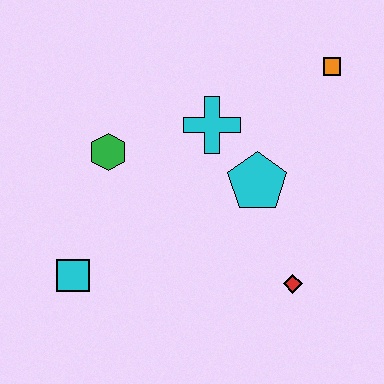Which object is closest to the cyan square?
The green hexagon is closest to the cyan square.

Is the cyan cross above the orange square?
No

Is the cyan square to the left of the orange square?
Yes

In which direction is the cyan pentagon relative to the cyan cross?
The cyan pentagon is below the cyan cross.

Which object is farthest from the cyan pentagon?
The cyan square is farthest from the cyan pentagon.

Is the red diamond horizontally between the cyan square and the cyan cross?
No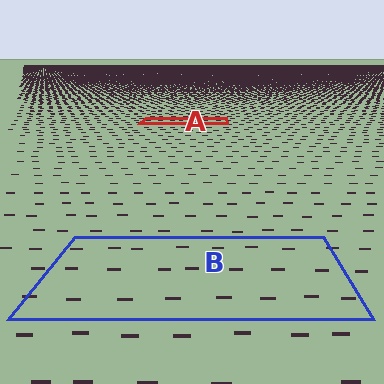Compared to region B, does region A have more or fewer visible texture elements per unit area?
Region A has more texture elements per unit area — they are packed more densely because it is farther away.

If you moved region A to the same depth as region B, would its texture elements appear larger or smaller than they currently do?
They would appear larger. At a closer depth, the same texture elements are projected at a bigger on-screen size.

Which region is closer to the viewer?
Region B is closer. The texture elements there are larger and more spread out.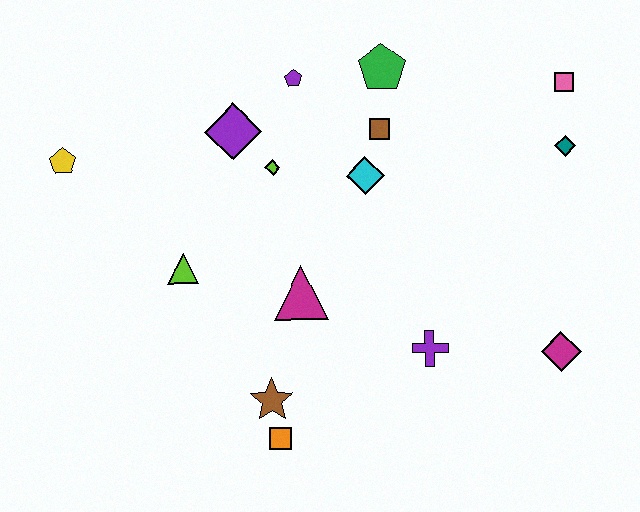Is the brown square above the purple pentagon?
No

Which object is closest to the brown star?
The orange square is closest to the brown star.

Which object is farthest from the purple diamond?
The magenta diamond is farthest from the purple diamond.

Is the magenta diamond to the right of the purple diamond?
Yes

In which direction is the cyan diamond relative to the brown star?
The cyan diamond is above the brown star.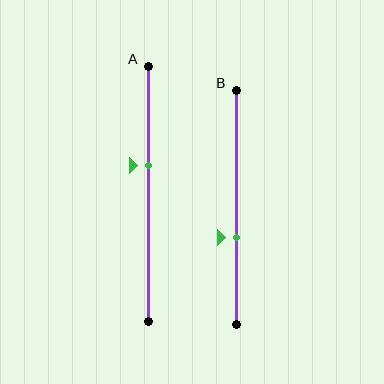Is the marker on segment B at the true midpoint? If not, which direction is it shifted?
No, the marker on segment B is shifted downward by about 13% of the segment length.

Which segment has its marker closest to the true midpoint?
Segment A has its marker closest to the true midpoint.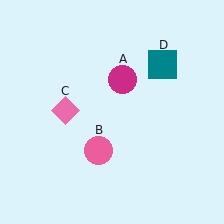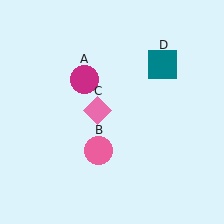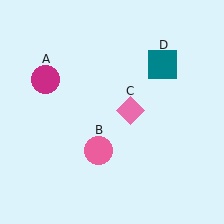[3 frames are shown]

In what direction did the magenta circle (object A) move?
The magenta circle (object A) moved left.